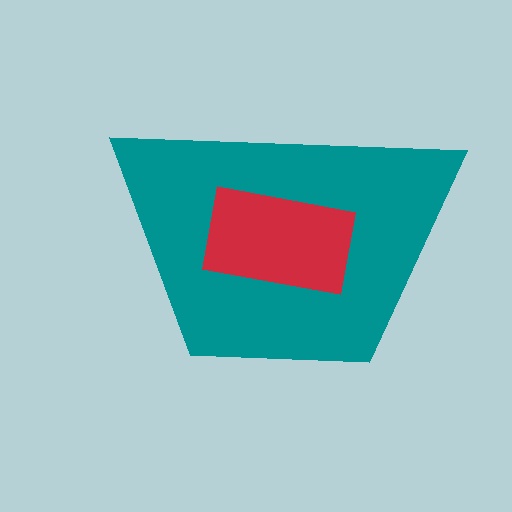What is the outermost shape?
The teal trapezoid.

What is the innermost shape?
The red rectangle.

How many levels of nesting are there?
2.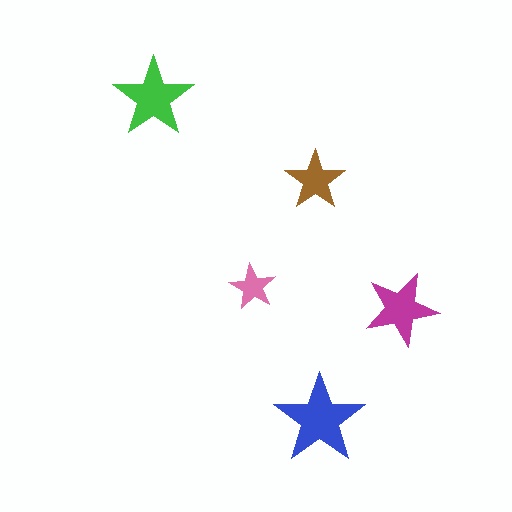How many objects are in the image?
There are 5 objects in the image.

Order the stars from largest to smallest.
the blue one, the green one, the magenta one, the brown one, the pink one.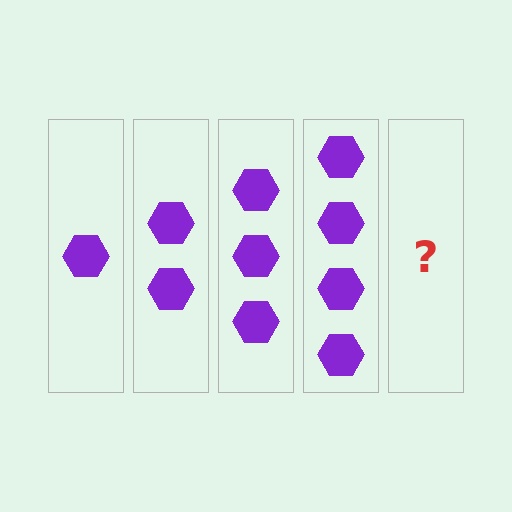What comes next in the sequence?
The next element should be 5 hexagons.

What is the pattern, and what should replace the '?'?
The pattern is that each step adds one more hexagon. The '?' should be 5 hexagons.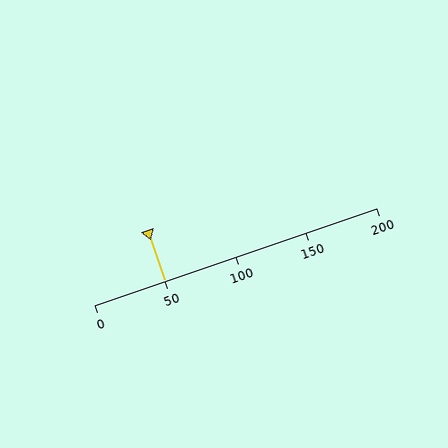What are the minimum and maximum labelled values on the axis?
The axis runs from 0 to 200.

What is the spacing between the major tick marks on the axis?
The major ticks are spaced 50 apart.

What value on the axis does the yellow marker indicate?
The marker indicates approximately 50.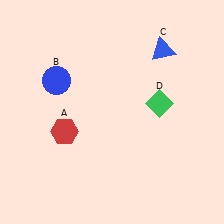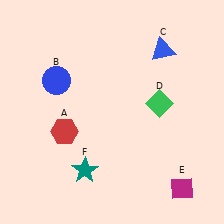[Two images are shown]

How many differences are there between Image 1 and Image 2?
There are 2 differences between the two images.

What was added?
A magenta diamond (E), a teal star (F) were added in Image 2.